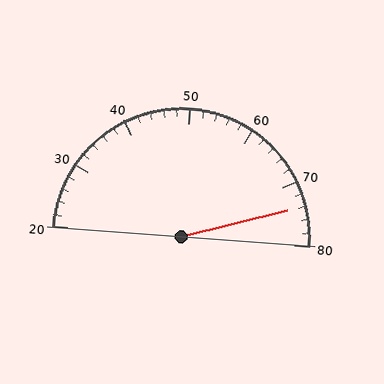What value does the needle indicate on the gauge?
The needle indicates approximately 74.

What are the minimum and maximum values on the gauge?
The gauge ranges from 20 to 80.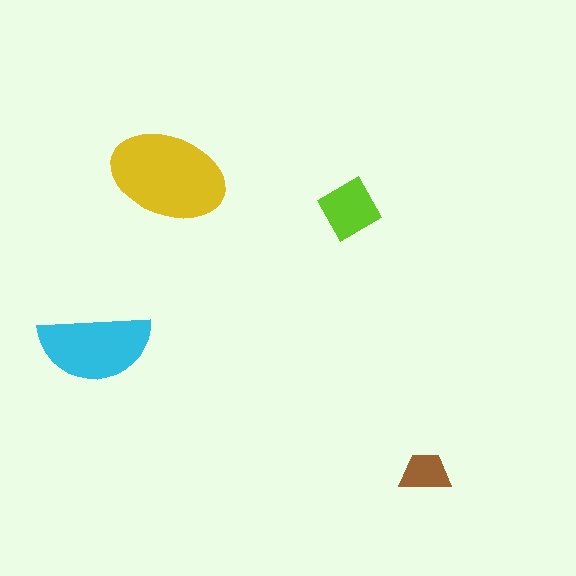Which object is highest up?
The yellow ellipse is topmost.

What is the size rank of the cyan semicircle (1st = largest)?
2nd.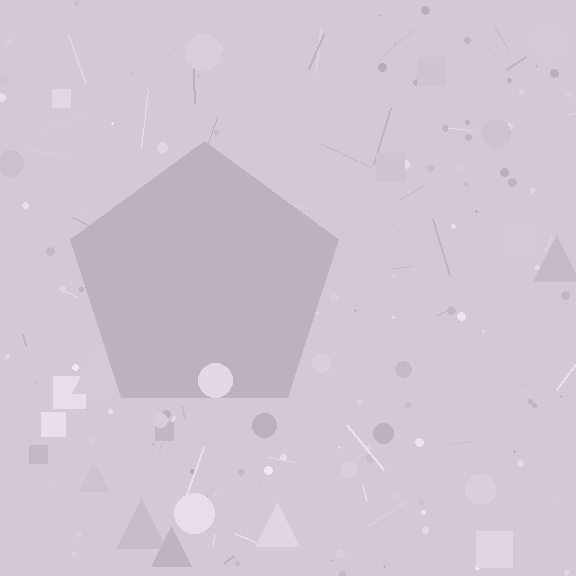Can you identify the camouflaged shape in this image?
The camouflaged shape is a pentagon.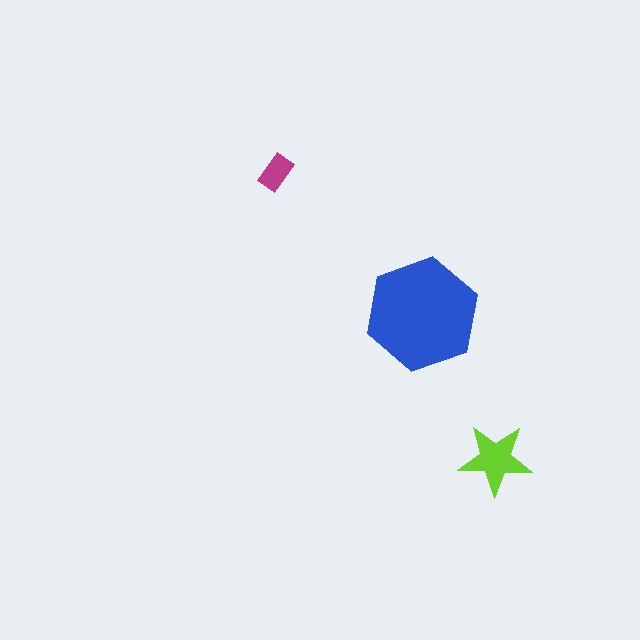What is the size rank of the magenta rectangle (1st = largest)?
3rd.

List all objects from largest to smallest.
The blue hexagon, the lime star, the magenta rectangle.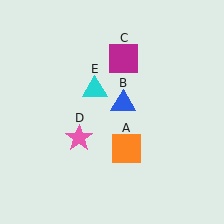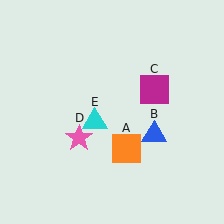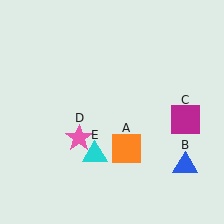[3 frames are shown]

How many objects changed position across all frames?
3 objects changed position: blue triangle (object B), magenta square (object C), cyan triangle (object E).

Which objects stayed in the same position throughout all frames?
Orange square (object A) and pink star (object D) remained stationary.